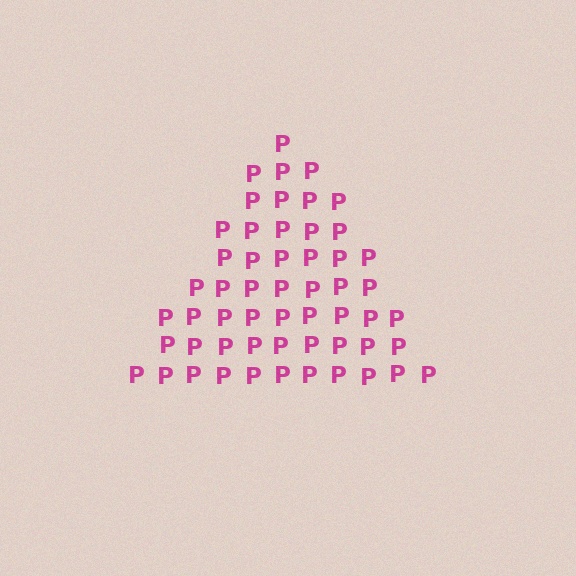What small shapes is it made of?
It is made of small letter P's.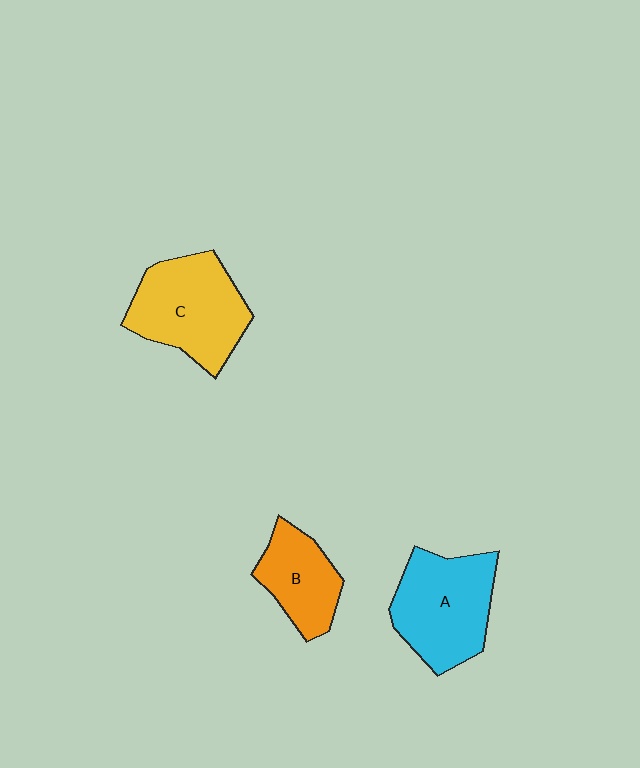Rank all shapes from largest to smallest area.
From largest to smallest: C (yellow), A (cyan), B (orange).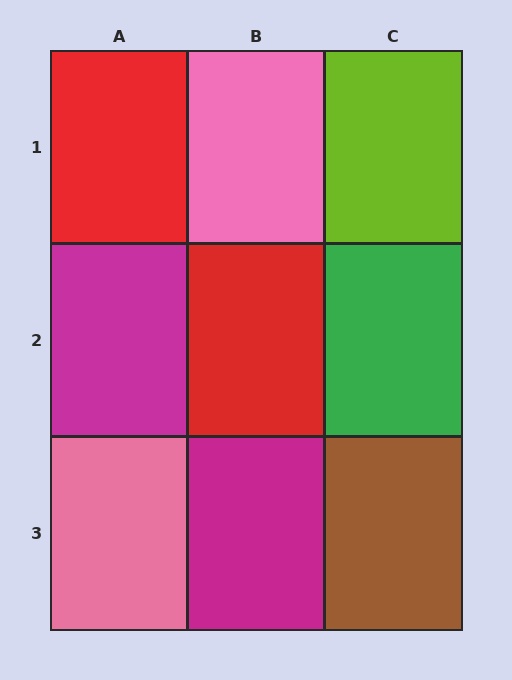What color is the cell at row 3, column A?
Pink.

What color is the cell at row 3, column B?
Magenta.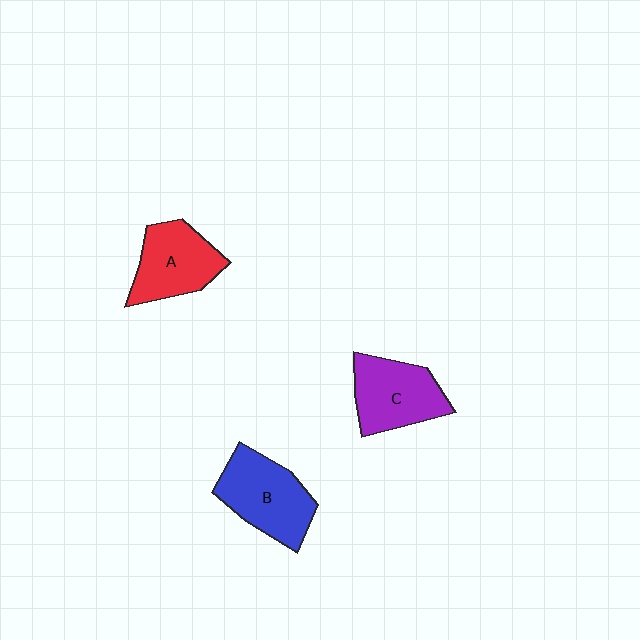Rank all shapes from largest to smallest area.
From largest to smallest: B (blue), C (purple), A (red).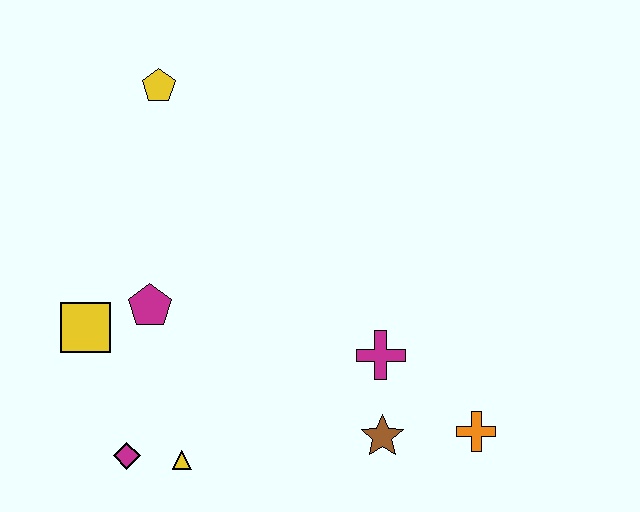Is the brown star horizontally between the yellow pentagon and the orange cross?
Yes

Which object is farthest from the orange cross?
The yellow pentagon is farthest from the orange cross.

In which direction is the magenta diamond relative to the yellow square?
The magenta diamond is below the yellow square.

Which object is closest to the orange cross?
The brown star is closest to the orange cross.